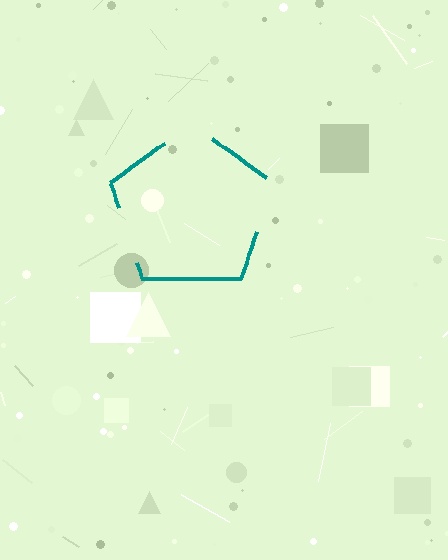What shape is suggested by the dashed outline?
The dashed outline suggests a pentagon.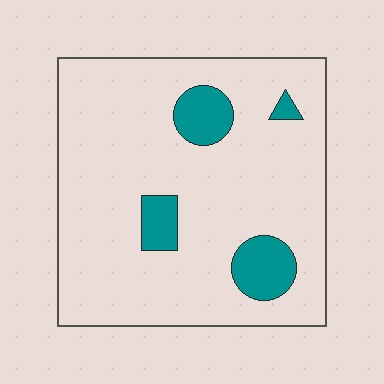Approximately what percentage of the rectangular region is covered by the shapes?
Approximately 10%.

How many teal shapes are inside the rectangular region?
4.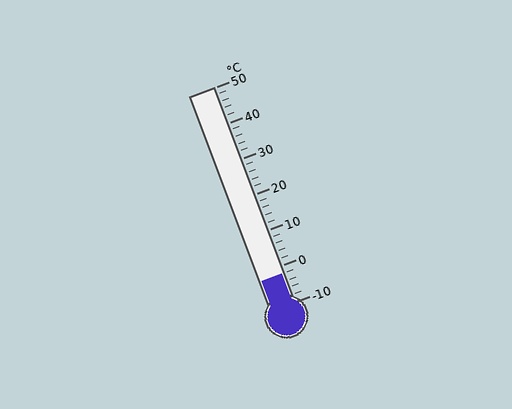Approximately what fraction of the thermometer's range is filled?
The thermometer is filled to approximately 15% of its range.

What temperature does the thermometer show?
The thermometer shows approximately -2°C.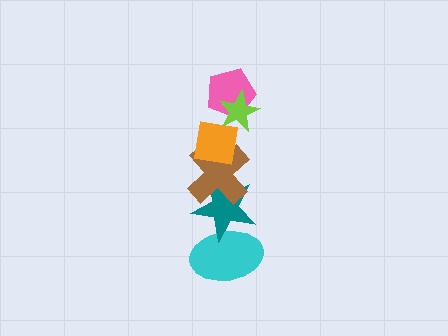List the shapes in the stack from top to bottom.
From top to bottom: the lime star, the pink pentagon, the orange square, the brown cross, the teal star, the cyan ellipse.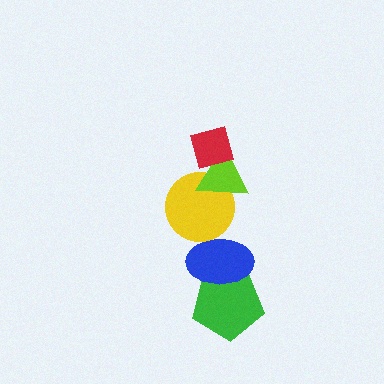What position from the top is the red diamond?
The red diamond is 1st from the top.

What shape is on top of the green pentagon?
The blue ellipse is on top of the green pentagon.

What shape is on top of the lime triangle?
The red diamond is on top of the lime triangle.